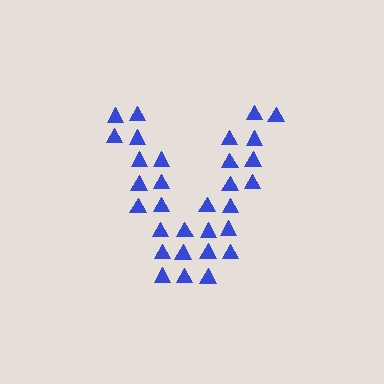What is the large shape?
The large shape is the letter V.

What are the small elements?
The small elements are triangles.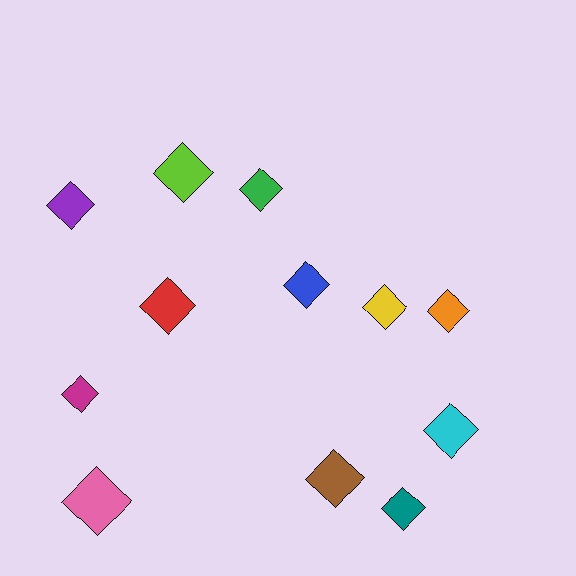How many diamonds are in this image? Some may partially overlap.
There are 12 diamonds.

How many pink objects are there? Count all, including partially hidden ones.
There is 1 pink object.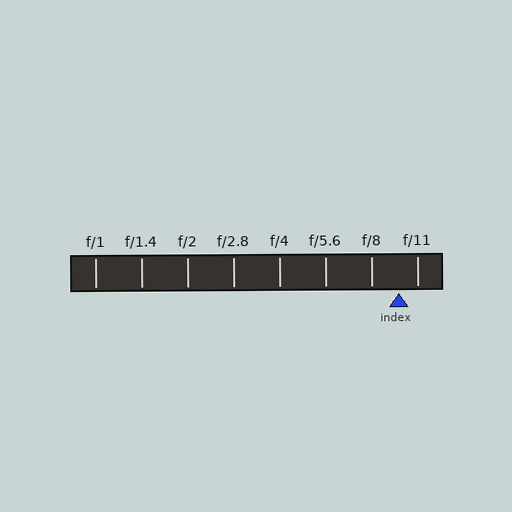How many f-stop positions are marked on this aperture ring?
There are 8 f-stop positions marked.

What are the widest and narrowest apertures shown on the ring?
The widest aperture shown is f/1 and the narrowest is f/11.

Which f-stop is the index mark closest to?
The index mark is closest to f/11.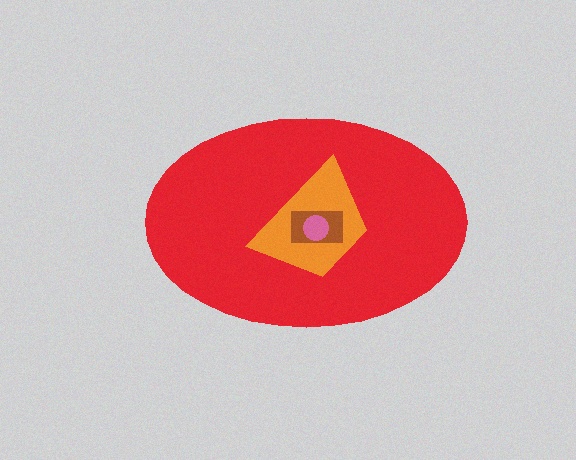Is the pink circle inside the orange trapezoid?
Yes.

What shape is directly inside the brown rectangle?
The pink circle.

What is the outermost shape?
The red ellipse.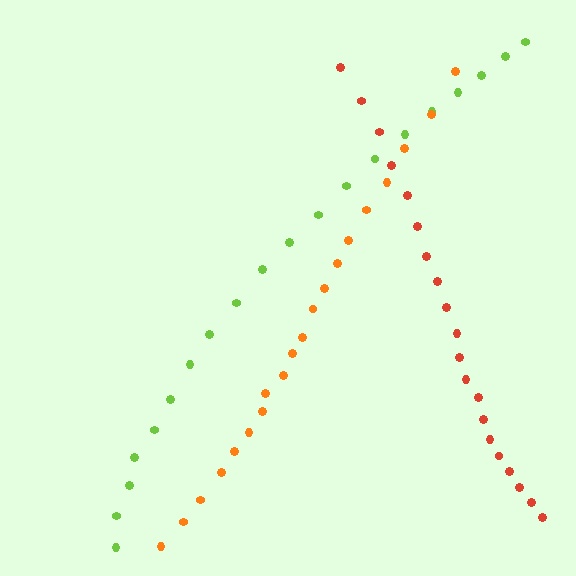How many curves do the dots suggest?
There are 3 distinct paths.